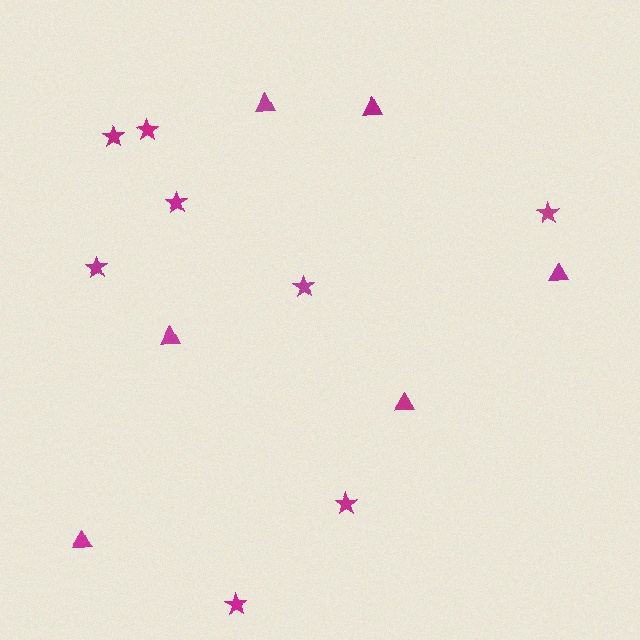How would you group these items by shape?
There are 2 groups: one group of triangles (6) and one group of stars (8).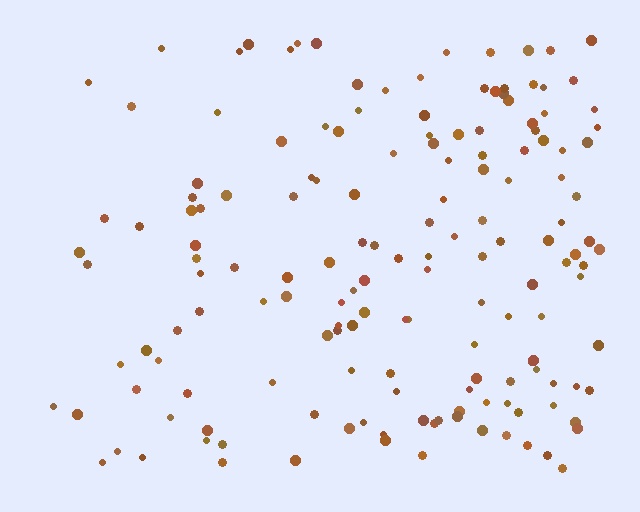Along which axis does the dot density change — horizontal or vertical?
Horizontal.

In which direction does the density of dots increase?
From left to right, with the right side densest.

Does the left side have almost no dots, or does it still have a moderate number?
Still a moderate number, just noticeably fewer than the right.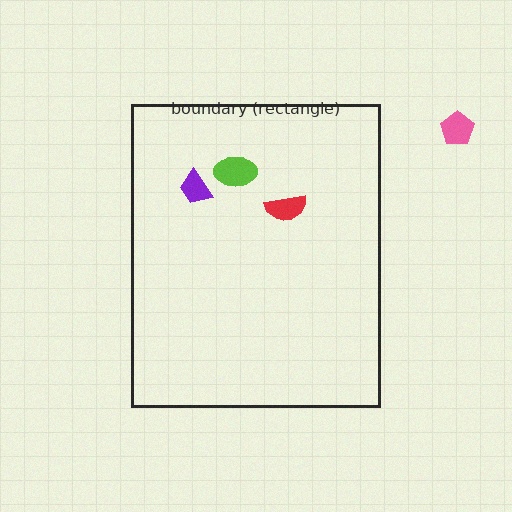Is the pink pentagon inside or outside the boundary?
Outside.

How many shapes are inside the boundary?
3 inside, 1 outside.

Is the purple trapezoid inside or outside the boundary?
Inside.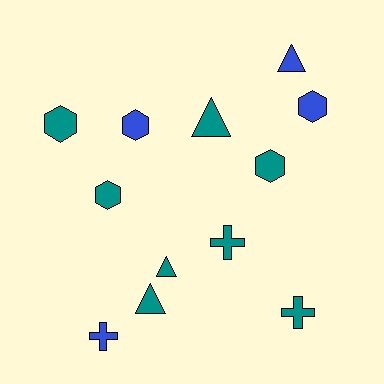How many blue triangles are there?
There is 1 blue triangle.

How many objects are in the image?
There are 12 objects.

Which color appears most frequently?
Teal, with 8 objects.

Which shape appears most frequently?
Hexagon, with 5 objects.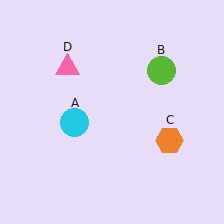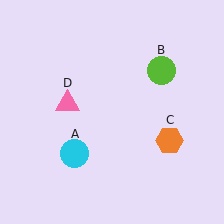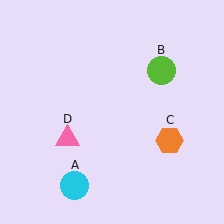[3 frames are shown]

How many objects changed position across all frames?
2 objects changed position: cyan circle (object A), pink triangle (object D).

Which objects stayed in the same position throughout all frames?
Lime circle (object B) and orange hexagon (object C) remained stationary.